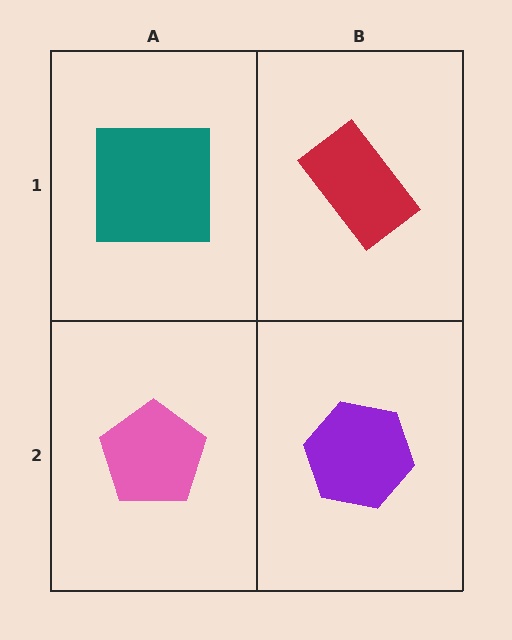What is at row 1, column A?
A teal square.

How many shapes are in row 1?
2 shapes.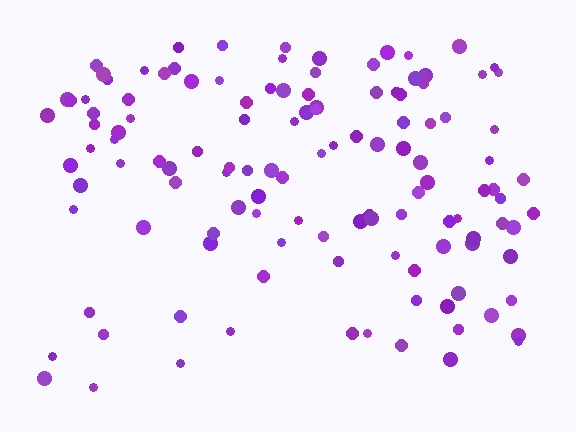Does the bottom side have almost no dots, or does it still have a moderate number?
Still a moderate number, just noticeably fewer than the top.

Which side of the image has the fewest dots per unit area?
The bottom.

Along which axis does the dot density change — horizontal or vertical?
Vertical.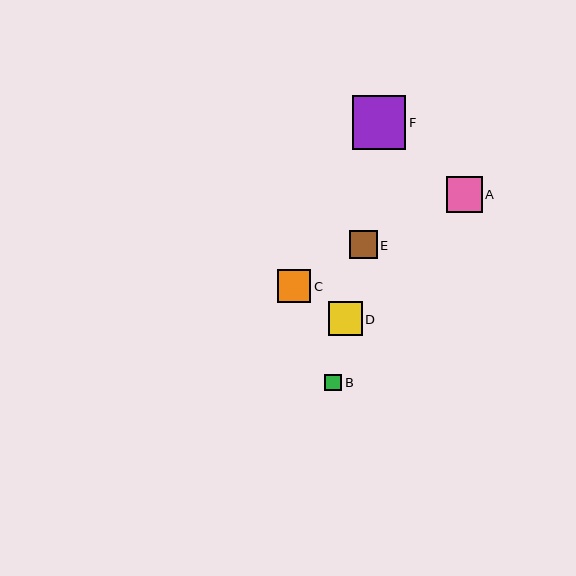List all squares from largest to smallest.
From largest to smallest: F, A, D, C, E, B.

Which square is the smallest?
Square B is the smallest with a size of approximately 17 pixels.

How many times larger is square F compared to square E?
Square F is approximately 1.9 times the size of square E.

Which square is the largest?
Square F is the largest with a size of approximately 54 pixels.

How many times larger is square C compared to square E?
Square C is approximately 1.2 times the size of square E.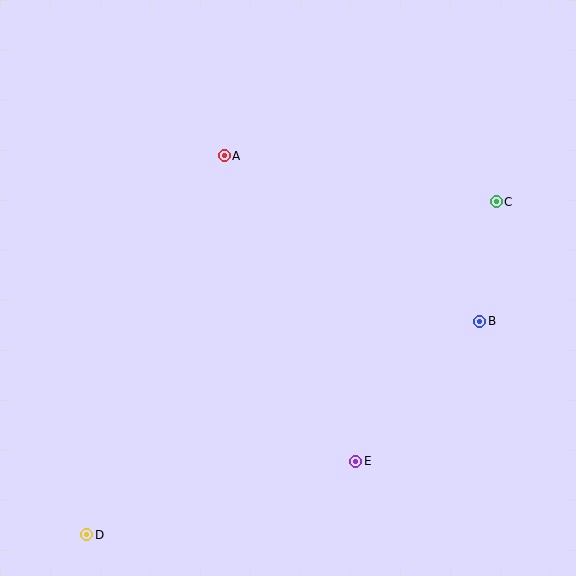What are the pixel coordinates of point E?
Point E is at (356, 461).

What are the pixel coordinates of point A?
Point A is at (224, 156).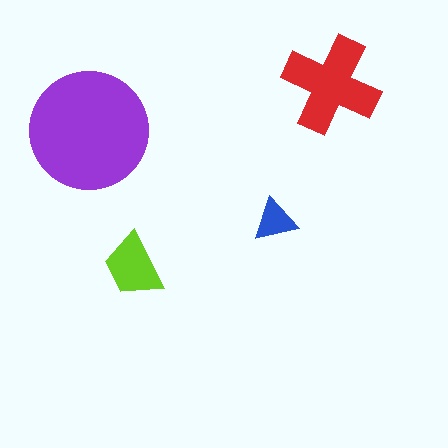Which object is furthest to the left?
The purple circle is leftmost.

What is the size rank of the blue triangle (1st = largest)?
4th.